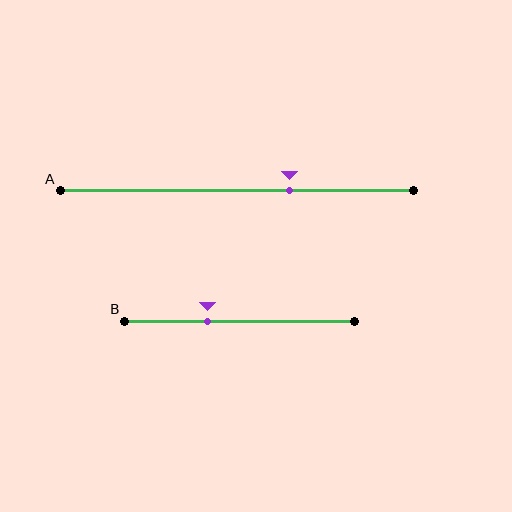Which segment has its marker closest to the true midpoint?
Segment B has its marker closest to the true midpoint.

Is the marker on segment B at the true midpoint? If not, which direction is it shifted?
No, the marker on segment B is shifted to the left by about 14% of the segment length.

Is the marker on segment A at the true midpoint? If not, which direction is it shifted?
No, the marker on segment A is shifted to the right by about 15% of the segment length.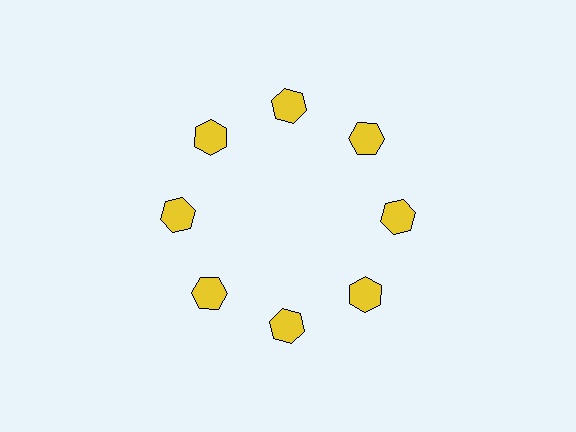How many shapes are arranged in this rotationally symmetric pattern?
There are 8 shapes, arranged in 8 groups of 1.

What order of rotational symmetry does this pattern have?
This pattern has 8-fold rotational symmetry.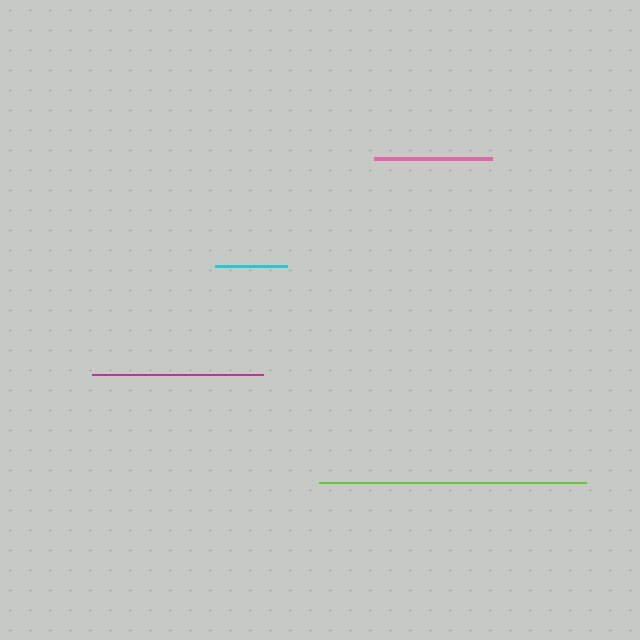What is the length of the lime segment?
The lime segment is approximately 266 pixels long.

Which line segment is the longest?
The lime line is the longest at approximately 266 pixels.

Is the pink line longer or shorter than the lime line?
The lime line is longer than the pink line.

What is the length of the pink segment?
The pink segment is approximately 118 pixels long.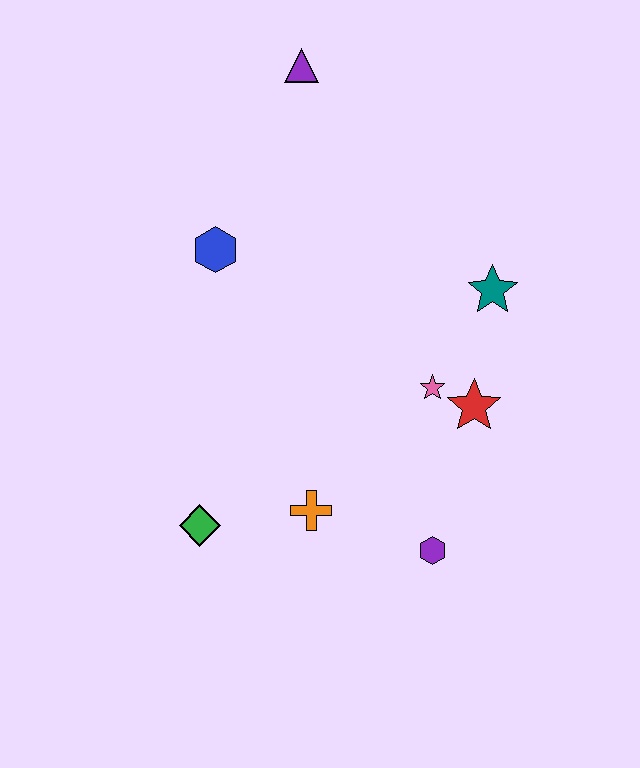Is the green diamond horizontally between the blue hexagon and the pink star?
No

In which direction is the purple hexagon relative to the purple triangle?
The purple hexagon is below the purple triangle.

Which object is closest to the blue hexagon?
The purple triangle is closest to the blue hexagon.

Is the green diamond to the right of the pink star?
No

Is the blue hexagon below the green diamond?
No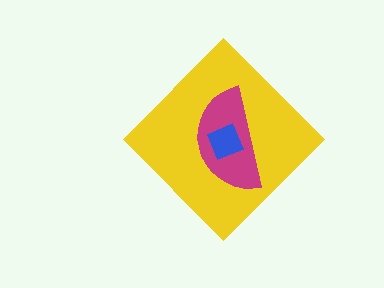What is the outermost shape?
The yellow diamond.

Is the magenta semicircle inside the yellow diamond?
Yes.